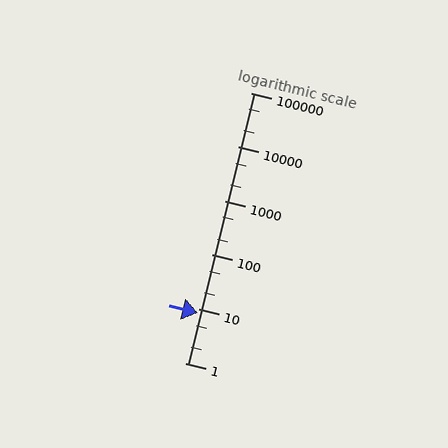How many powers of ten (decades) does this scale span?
The scale spans 5 decades, from 1 to 100000.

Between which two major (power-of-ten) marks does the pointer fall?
The pointer is between 1 and 10.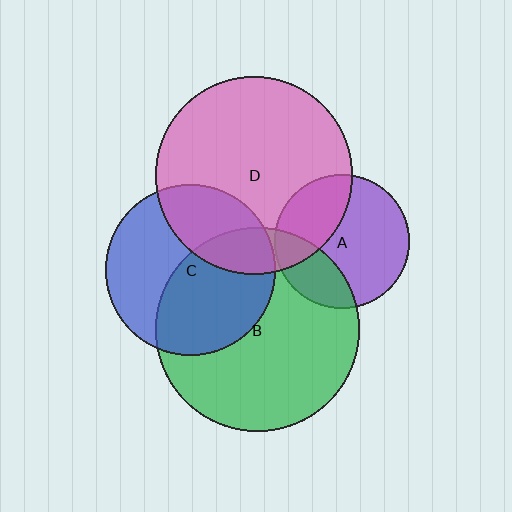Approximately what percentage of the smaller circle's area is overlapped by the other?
Approximately 30%.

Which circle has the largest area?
Circle B (green).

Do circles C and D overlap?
Yes.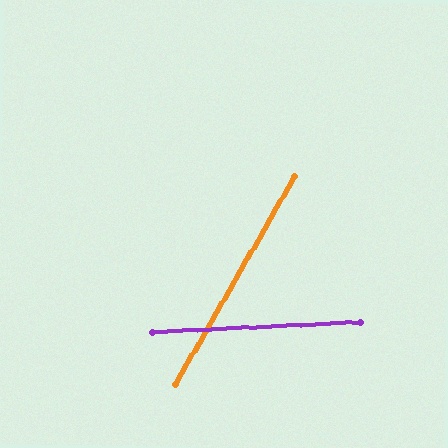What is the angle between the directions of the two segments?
Approximately 57 degrees.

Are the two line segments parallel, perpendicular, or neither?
Neither parallel nor perpendicular — they differ by about 57°.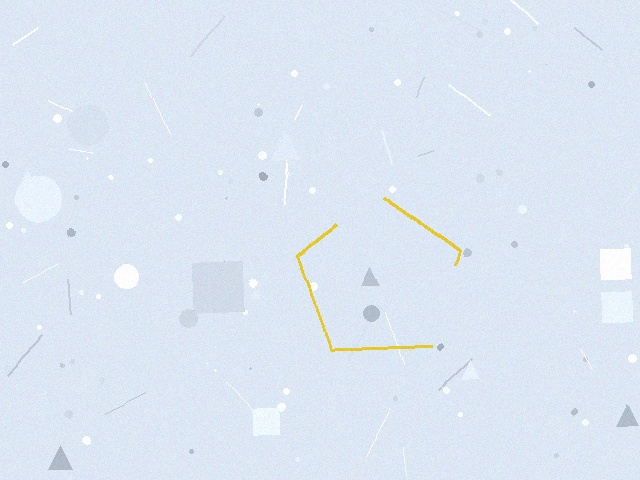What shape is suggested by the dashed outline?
The dashed outline suggests a pentagon.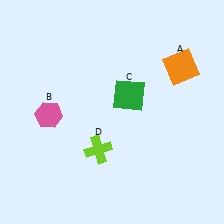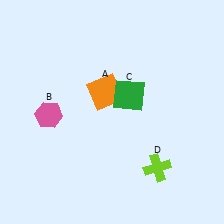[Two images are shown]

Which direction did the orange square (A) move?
The orange square (A) moved left.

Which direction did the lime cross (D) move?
The lime cross (D) moved right.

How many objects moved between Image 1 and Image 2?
2 objects moved between the two images.